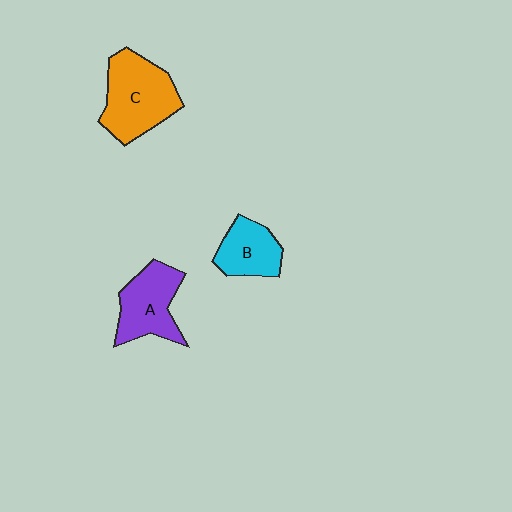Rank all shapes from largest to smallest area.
From largest to smallest: C (orange), A (purple), B (cyan).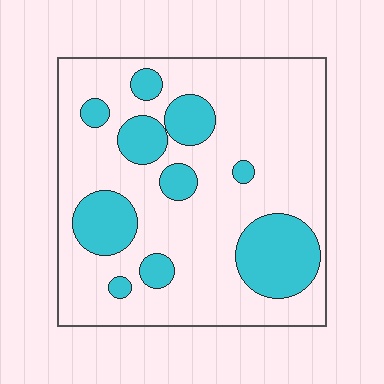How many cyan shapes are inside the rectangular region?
10.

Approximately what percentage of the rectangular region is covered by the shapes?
Approximately 25%.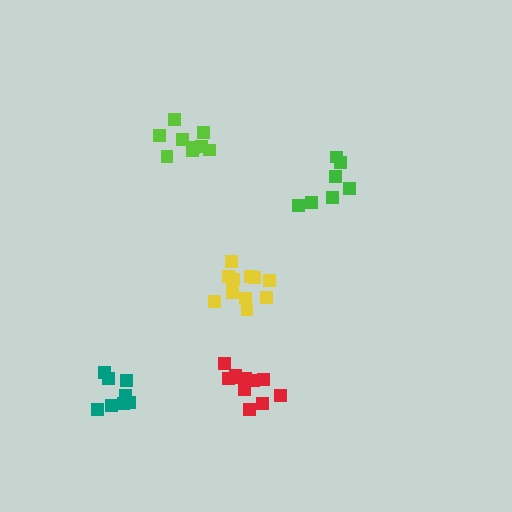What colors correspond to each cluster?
The clusters are colored: lime, yellow, green, red, teal.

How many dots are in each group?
Group 1: 9 dots, Group 2: 12 dots, Group 3: 7 dots, Group 4: 12 dots, Group 5: 8 dots (48 total).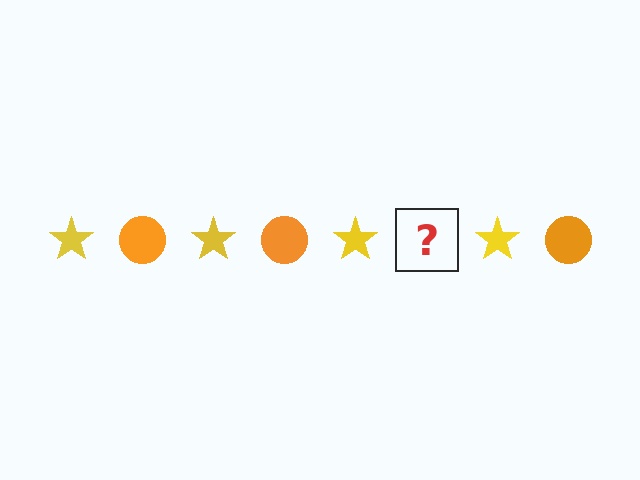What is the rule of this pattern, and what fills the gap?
The rule is that the pattern alternates between yellow star and orange circle. The gap should be filled with an orange circle.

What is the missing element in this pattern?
The missing element is an orange circle.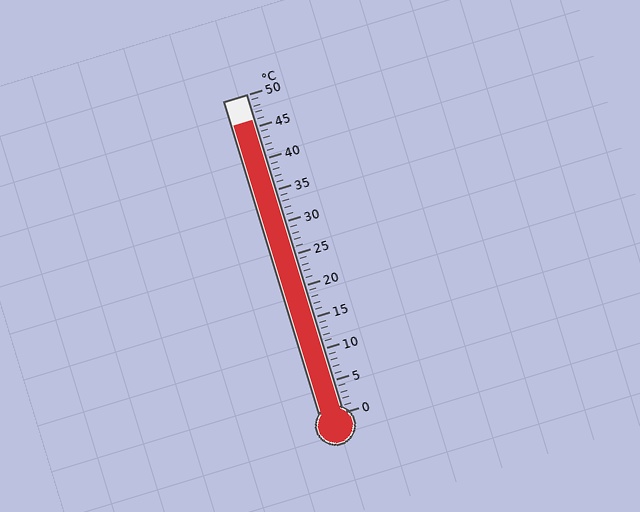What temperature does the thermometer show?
The thermometer shows approximately 46°C.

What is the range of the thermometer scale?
The thermometer scale ranges from 0°C to 50°C.